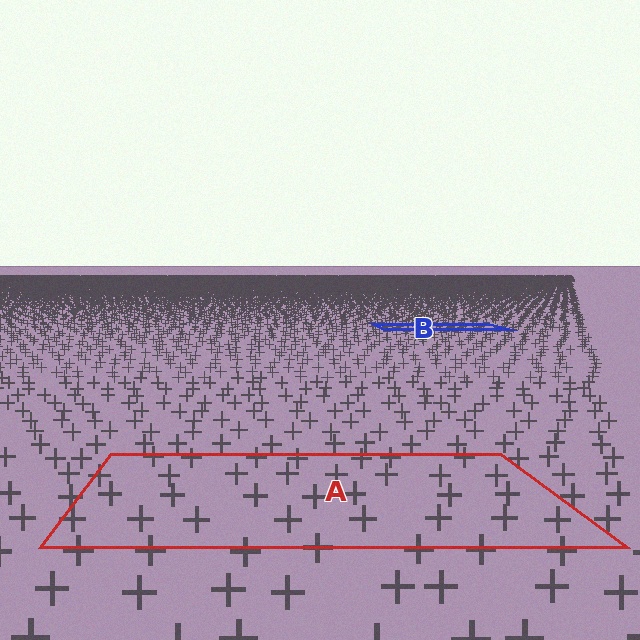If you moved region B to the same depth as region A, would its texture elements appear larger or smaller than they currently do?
They would appear larger. At a closer depth, the same texture elements are projected at a bigger on-screen size.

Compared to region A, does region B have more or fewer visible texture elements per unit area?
Region B has more texture elements per unit area — they are packed more densely because it is farther away.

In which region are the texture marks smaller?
The texture marks are smaller in region B, because it is farther away.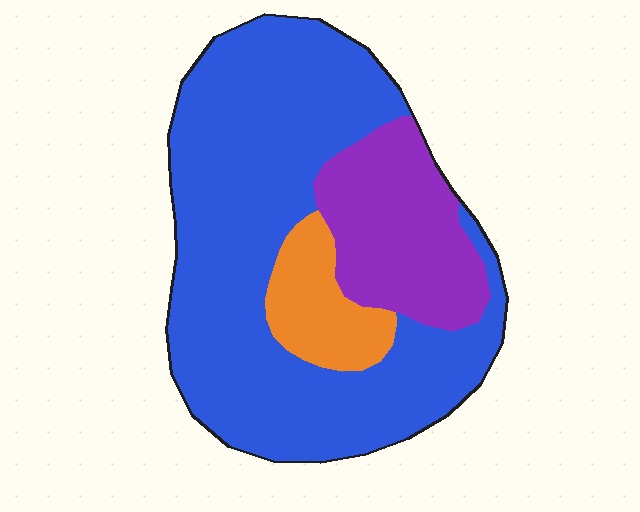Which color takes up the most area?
Blue, at roughly 70%.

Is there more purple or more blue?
Blue.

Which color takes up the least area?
Orange, at roughly 10%.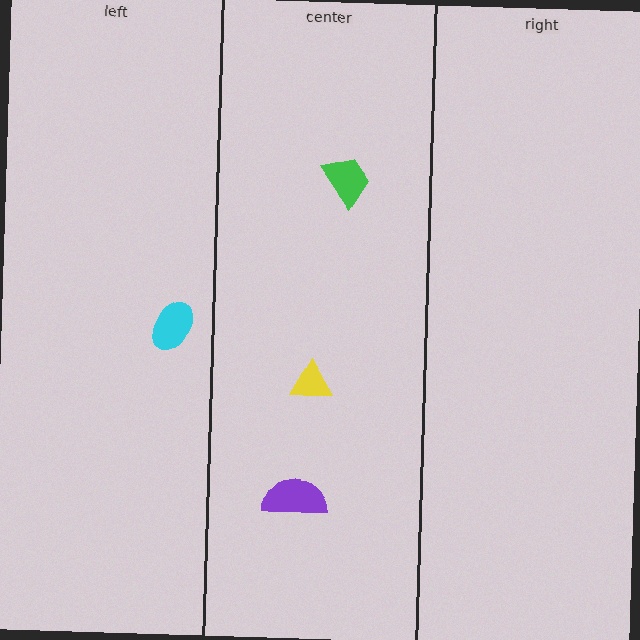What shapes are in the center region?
The purple semicircle, the green trapezoid, the yellow triangle.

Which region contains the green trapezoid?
The center region.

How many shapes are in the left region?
1.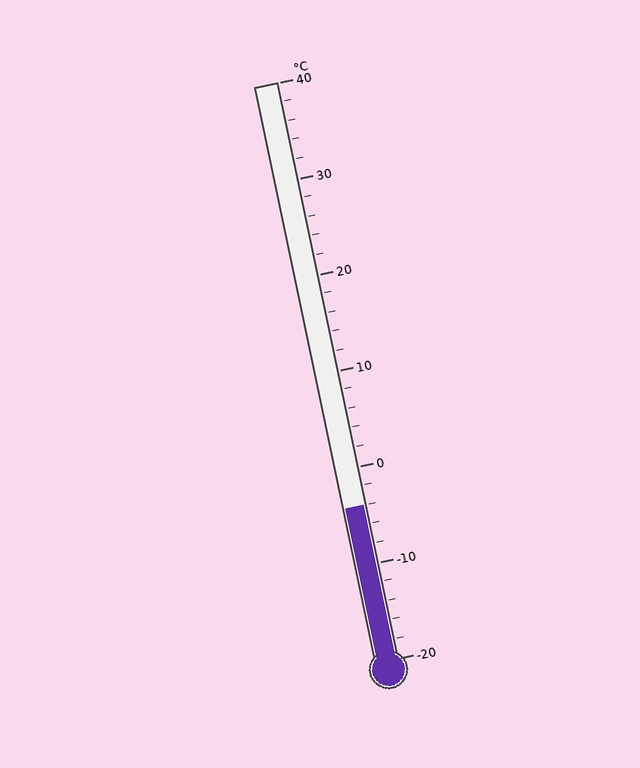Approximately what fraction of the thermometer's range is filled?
The thermometer is filled to approximately 25% of its range.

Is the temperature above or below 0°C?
The temperature is below 0°C.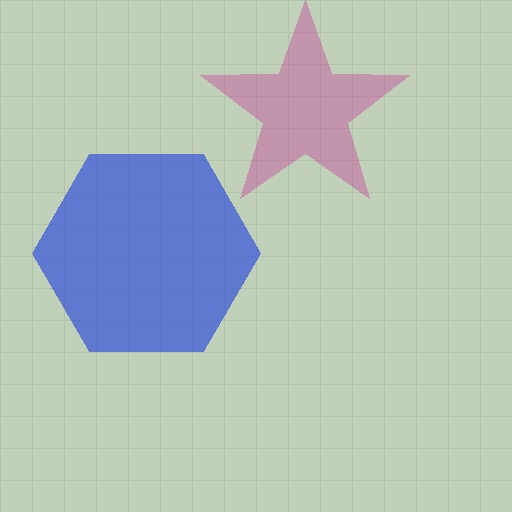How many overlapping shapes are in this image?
There are 2 overlapping shapes in the image.